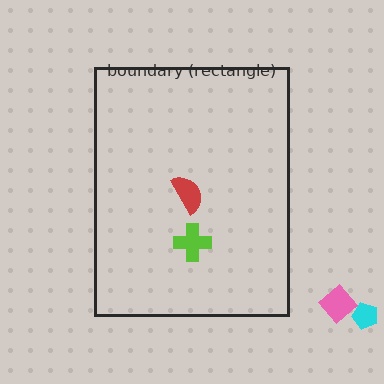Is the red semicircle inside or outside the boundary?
Inside.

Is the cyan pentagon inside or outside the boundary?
Outside.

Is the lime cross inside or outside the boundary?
Inside.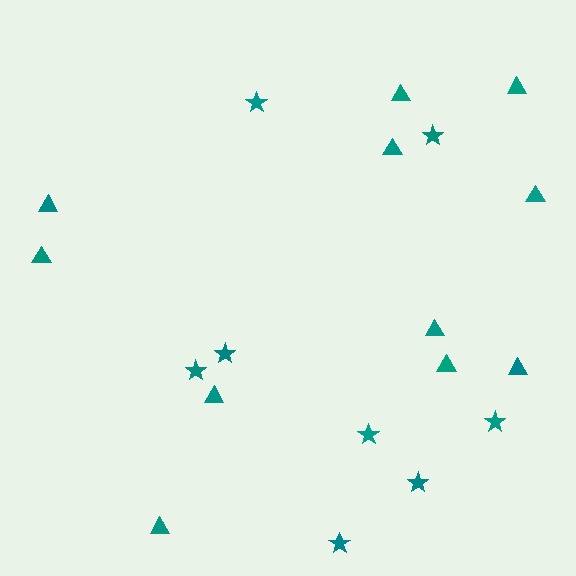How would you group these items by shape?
There are 2 groups: one group of triangles (11) and one group of stars (8).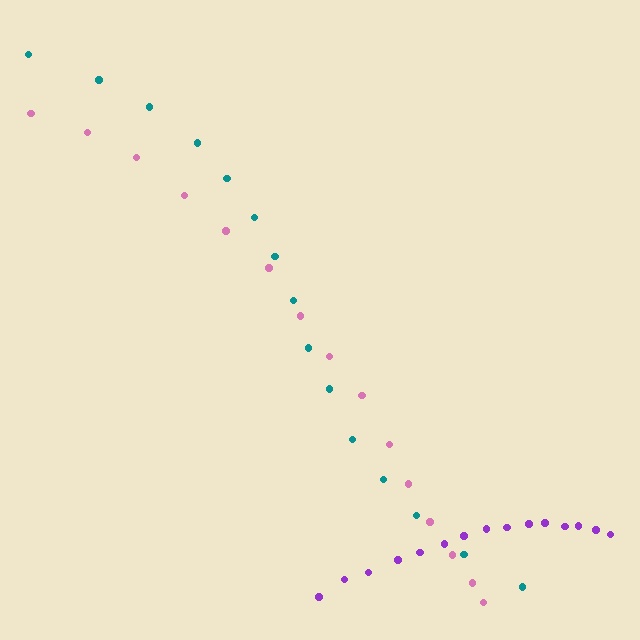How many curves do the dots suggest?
There are 3 distinct paths.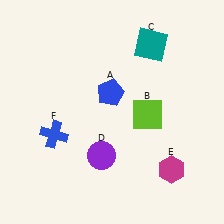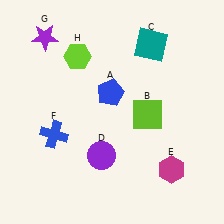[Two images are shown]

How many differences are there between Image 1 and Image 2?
There are 2 differences between the two images.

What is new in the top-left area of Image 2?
A purple star (G) was added in the top-left area of Image 2.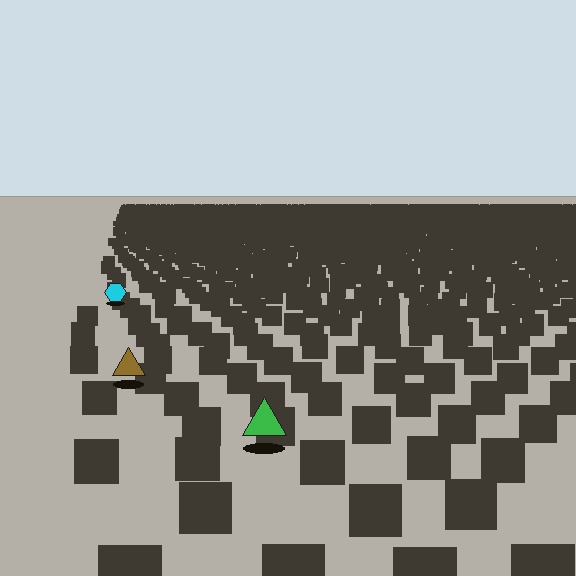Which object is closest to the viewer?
The green triangle is closest. The texture marks near it are larger and more spread out.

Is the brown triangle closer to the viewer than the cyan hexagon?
Yes. The brown triangle is closer — you can tell from the texture gradient: the ground texture is coarser near it.